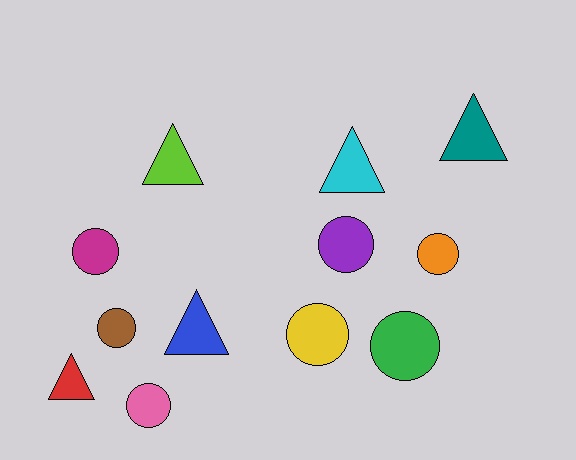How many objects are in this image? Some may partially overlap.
There are 12 objects.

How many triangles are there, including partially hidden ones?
There are 5 triangles.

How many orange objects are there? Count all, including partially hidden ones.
There is 1 orange object.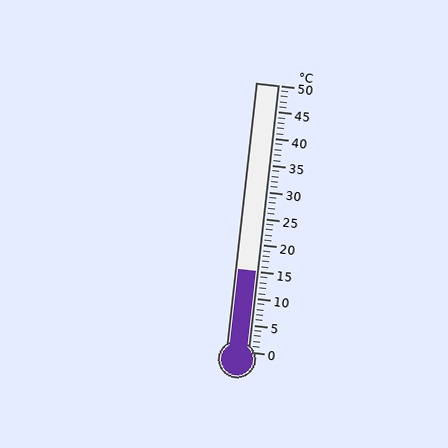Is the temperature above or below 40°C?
The temperature is below 40°C.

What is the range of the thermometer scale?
The thermometer scale ranges from 0°C to 50°C.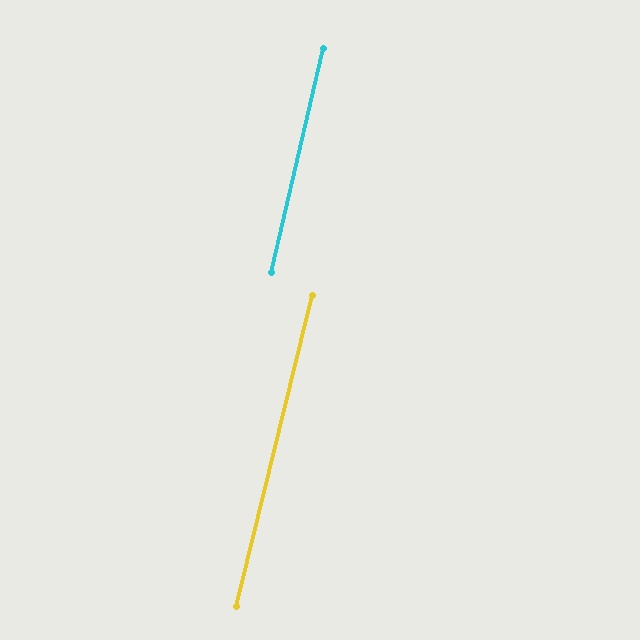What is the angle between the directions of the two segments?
Approximately 1 degree.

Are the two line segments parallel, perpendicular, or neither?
Parallel — their directions differ by only 0.6°.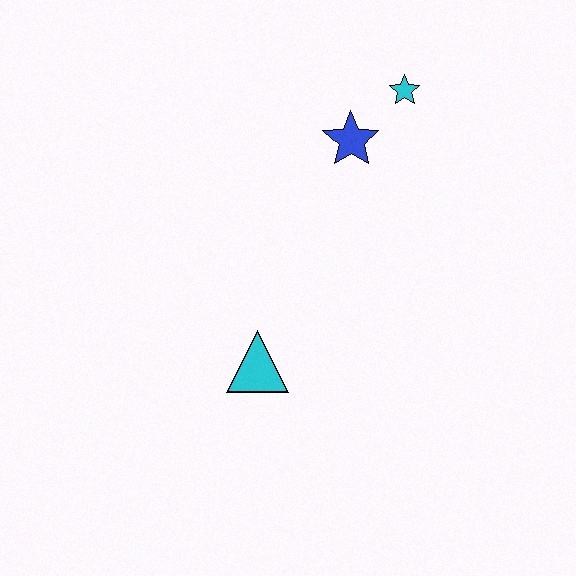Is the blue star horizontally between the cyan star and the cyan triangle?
Yes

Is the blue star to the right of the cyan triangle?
Yes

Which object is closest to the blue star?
The cyan star is closest to the blue star.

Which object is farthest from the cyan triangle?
The cyan star is farthest from the cyan triangle.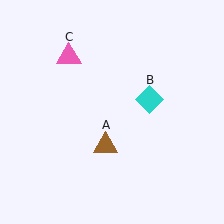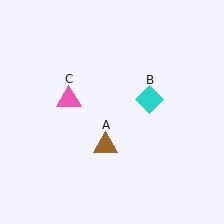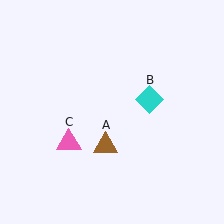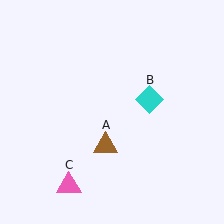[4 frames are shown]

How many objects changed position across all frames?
1 object changed position: pink triangle (object C).